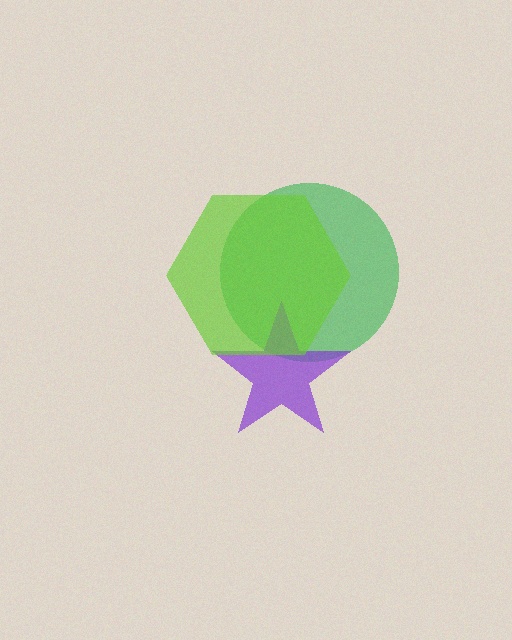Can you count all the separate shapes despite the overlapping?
Yes, there are 3 separate shapes.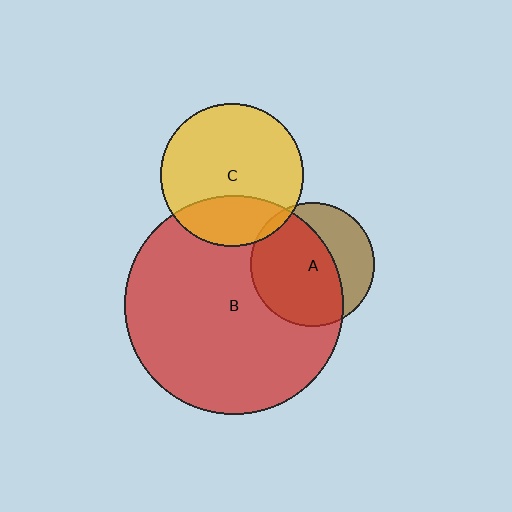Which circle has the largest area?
Circle B (red).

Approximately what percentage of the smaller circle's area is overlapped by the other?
Approximately 25%.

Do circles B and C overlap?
Yes.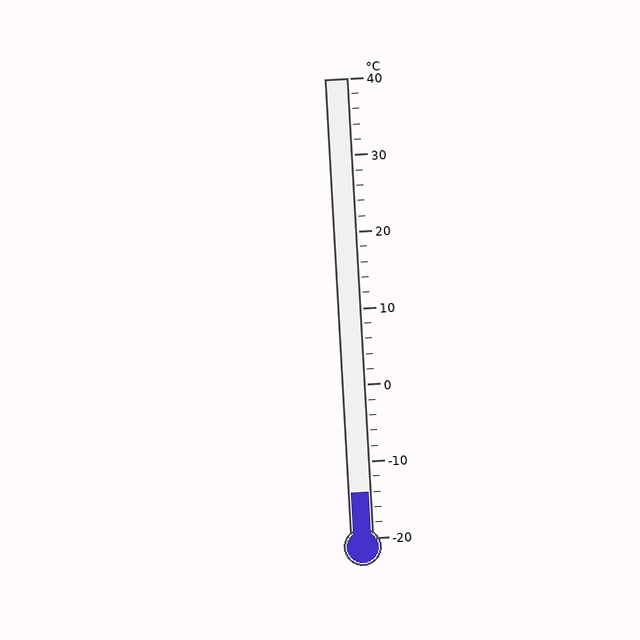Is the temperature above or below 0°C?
The temperature is below 0°C.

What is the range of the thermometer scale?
The thermometer scale ranges from -20°C to 40°C.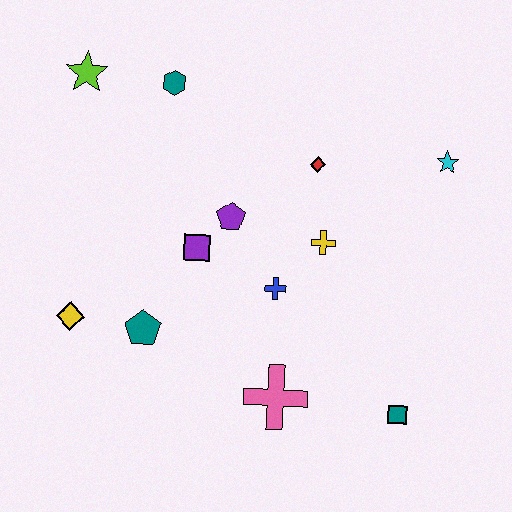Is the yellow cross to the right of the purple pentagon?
Yes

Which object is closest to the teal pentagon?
The yellow diamond is closest to the teal pentagon.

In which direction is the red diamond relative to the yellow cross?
The red diamond is above the yellow cross.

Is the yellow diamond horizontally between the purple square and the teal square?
No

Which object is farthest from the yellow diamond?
The cyan star is farthest from the yellow diamond.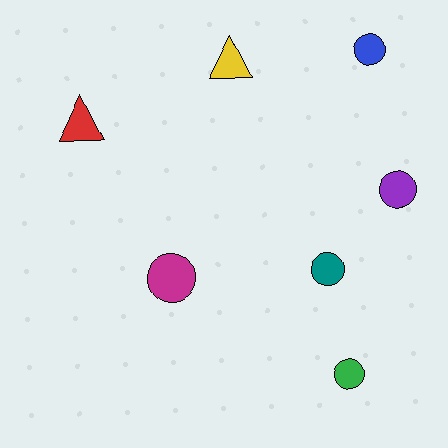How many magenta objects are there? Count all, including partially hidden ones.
There is 1 magenta object.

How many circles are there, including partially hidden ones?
There are 5 circles.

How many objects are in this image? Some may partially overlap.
There are 7 objects.